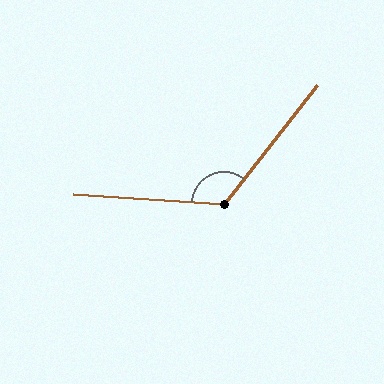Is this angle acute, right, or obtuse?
It is obtuse.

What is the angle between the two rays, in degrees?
Approximately 125 degrees.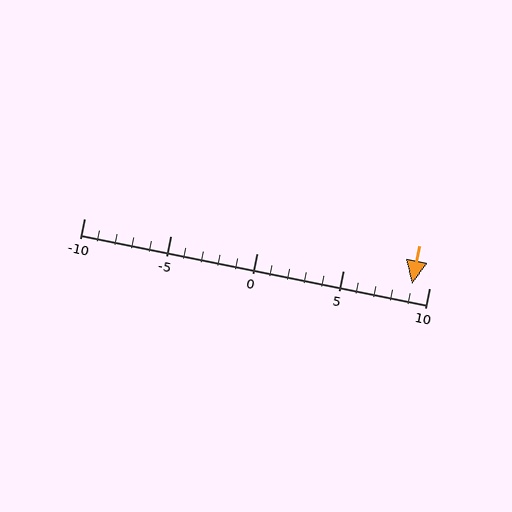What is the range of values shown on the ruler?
The ruler shows values from -10 to 10.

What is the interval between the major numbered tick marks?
The major tick marks are spaced 5 units apart.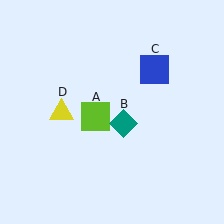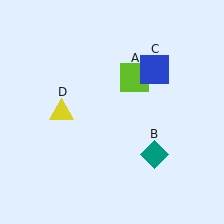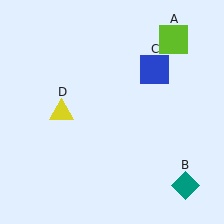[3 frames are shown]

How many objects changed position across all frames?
2 objects changed position: lime square (object A), teal diamond (object B).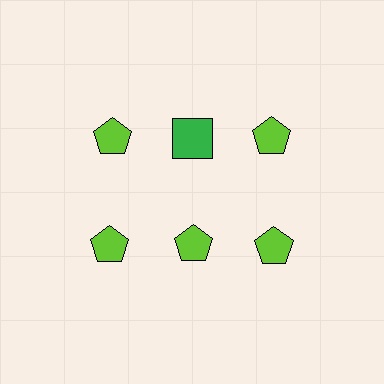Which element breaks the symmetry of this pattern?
The green square in the top row, second from left column breaks the symmetry. All other shapes are lime pentagons.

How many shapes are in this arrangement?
There are 6 shapes arranged in a grid pattern.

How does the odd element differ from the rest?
It differs in both color (green instead of lime) and shape (square instead of pentagon).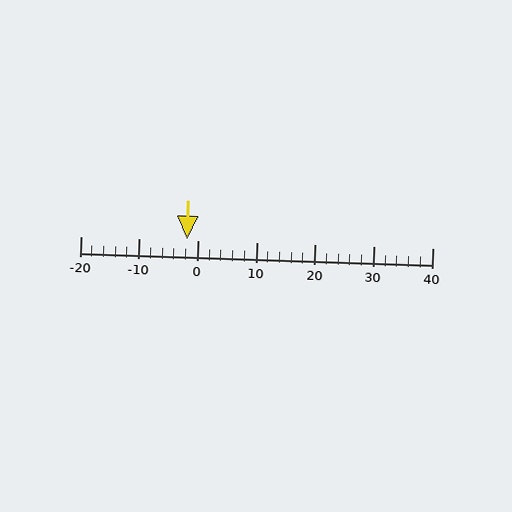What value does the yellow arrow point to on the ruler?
The yellow arrow points to approximately -2.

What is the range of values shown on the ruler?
The ruler shows values from -20 to 40.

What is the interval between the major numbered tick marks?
The major tick marks are spaced 10 units apart.